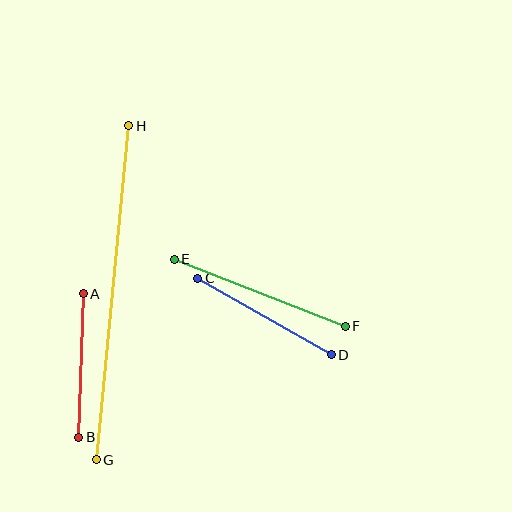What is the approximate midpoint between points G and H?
The midpoint is at approximately (112, 293) pixels.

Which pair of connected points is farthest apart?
Points G and H are farthest apart.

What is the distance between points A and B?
The distance is approximately 144 pixels.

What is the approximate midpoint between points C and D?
The midpoint is at approximately (265, 316) pixels.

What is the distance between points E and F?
The distance is approximately 183 pixels.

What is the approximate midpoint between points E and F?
The midpoint is at approximately (260, 293) pixels.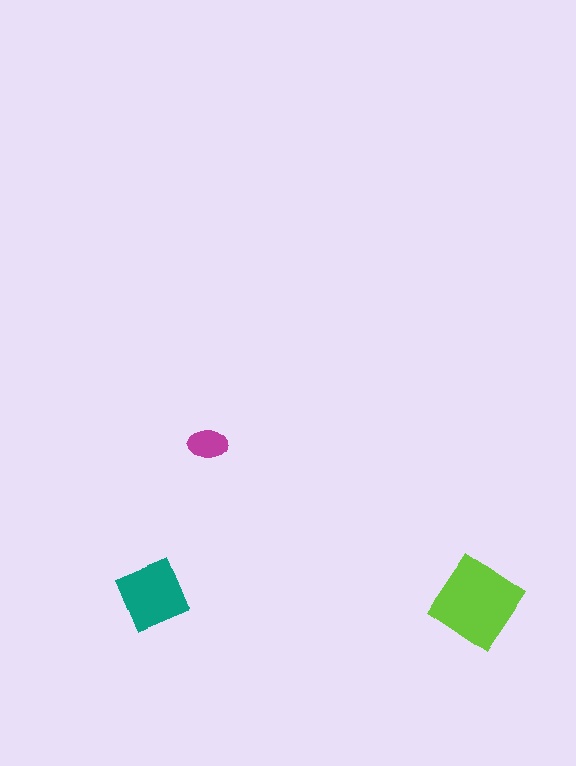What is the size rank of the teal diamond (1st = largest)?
2nd.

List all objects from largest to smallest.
The lime diamond, the teal diamond, the magenta ellipse.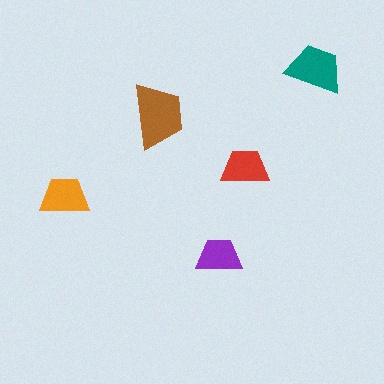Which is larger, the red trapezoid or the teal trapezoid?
The teal one.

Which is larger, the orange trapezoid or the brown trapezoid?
The brown one.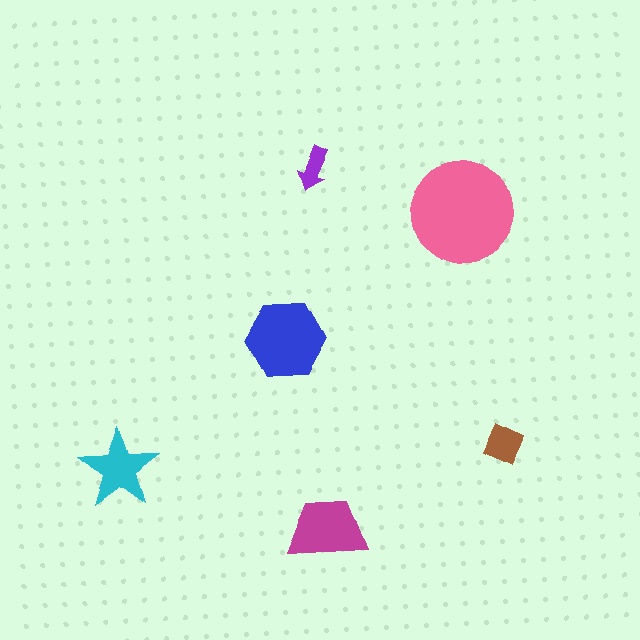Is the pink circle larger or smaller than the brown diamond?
Larger.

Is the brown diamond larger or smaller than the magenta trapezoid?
Smaller.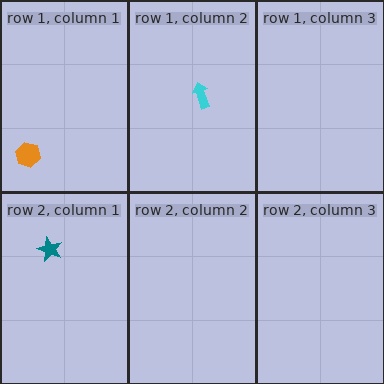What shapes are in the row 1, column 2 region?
The cyan arrow.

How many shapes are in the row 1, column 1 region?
1.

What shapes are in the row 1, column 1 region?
The orange hexagon.